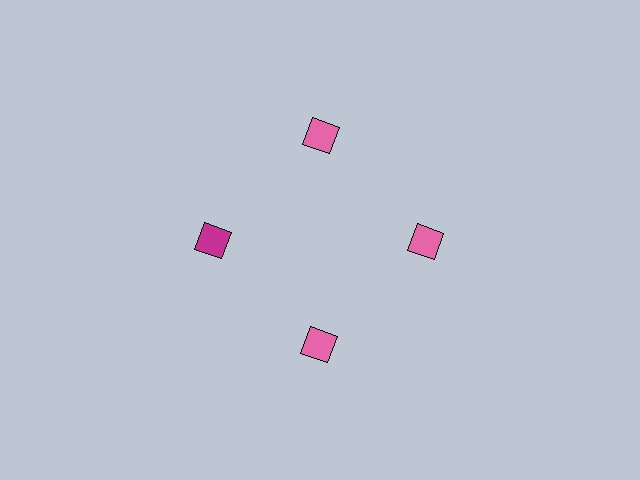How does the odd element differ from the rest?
It has a different color: magenta instead of pink.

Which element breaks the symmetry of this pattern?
The magenta diamond at roughly the 9 o'clock position breaks the symmetry. All other shapes are pink diamonds.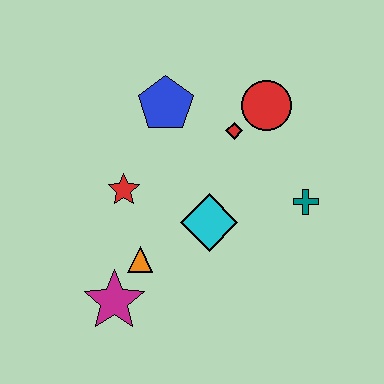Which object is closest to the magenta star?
The orange triangle is closest to the magenta star.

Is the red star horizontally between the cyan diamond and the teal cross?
No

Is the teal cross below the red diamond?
Yes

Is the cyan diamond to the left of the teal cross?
Yes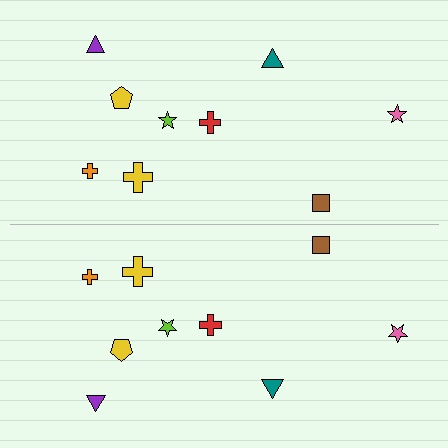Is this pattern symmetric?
Yes, this pattern has bilateral (reflection) symmetry.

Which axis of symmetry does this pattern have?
The pattern has a horizontal axis of symmetry running through the center of the image.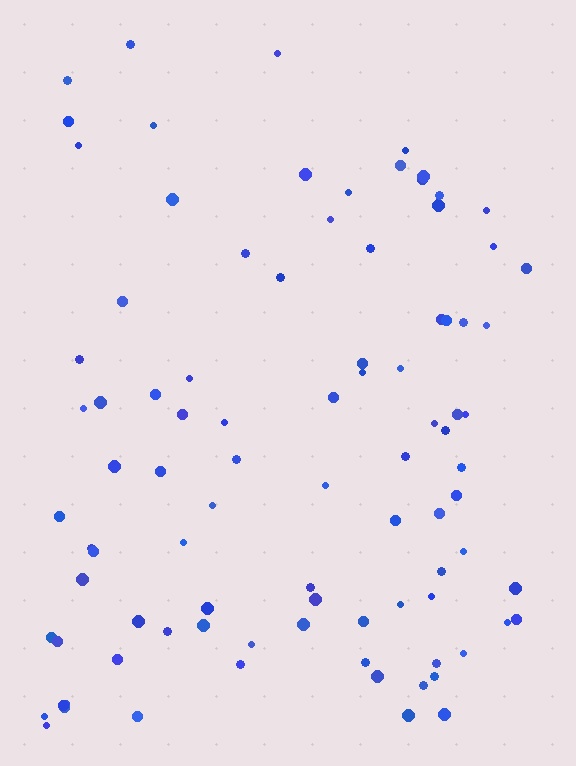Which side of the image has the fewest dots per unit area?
The top.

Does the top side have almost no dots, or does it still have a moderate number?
Still a moderate number, just noticeably fewer than the bottom.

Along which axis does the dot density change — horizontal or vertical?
Vertical.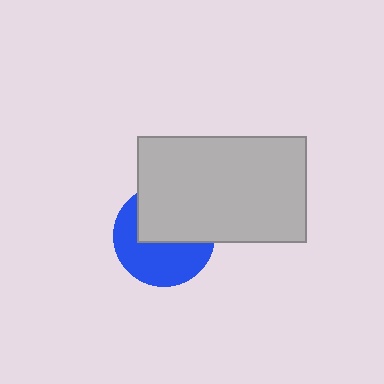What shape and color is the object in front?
The object in front is a light gray rectangle.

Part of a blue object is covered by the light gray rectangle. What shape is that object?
It is a circle.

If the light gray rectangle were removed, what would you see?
You would see the complete blue circle.